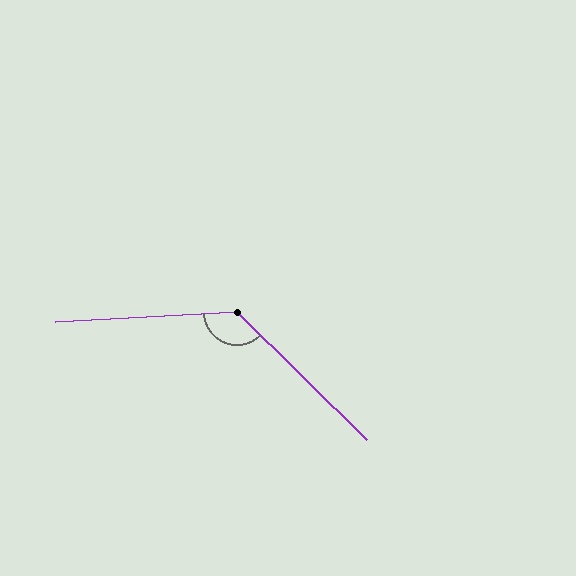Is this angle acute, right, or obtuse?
It is obtuse.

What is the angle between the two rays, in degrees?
Approximately 132 degrees.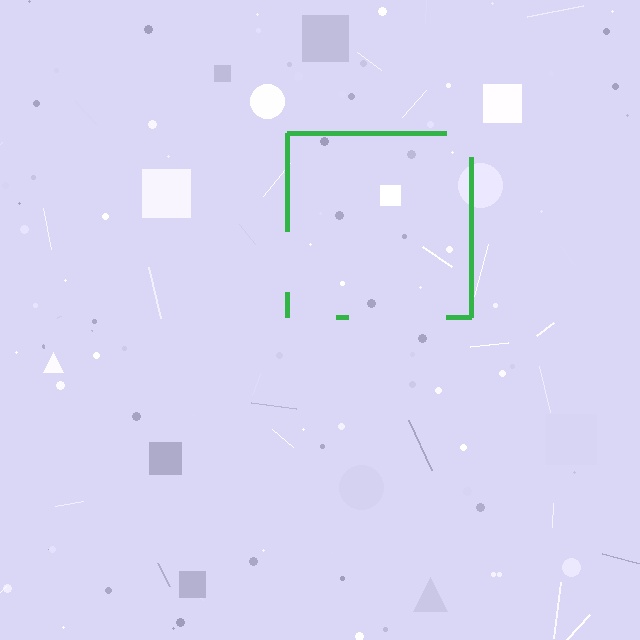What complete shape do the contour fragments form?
The contour fragments form a square.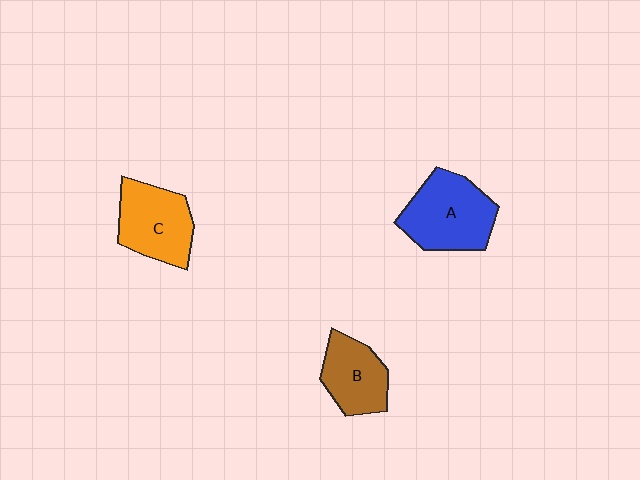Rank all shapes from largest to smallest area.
From largest to smallest: A (blue), C (orange), B (brown).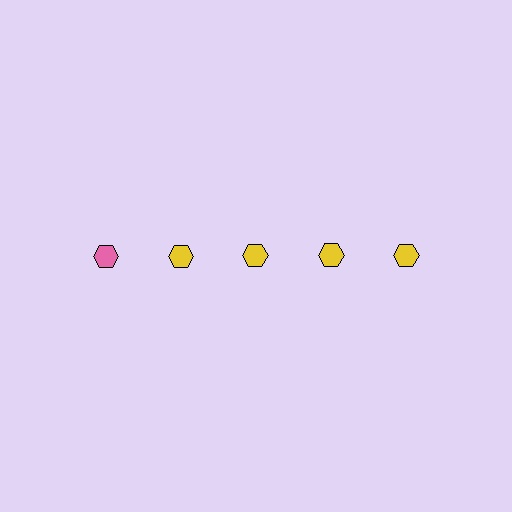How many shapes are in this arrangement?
There are 5 shapes arranged in a grid pattern.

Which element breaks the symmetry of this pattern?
The pink hexagon in the top row, leftmost column breaks the symmetry. All other shapes are yellow hexagons.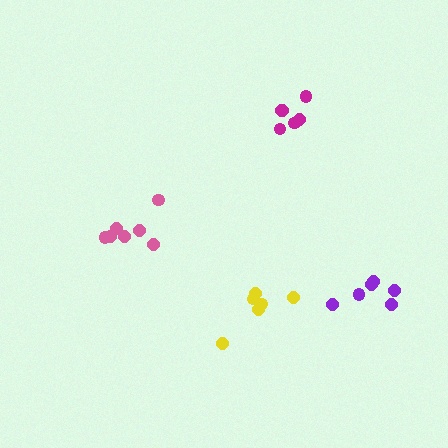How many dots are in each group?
Group 1: 6 dots, Group 2: 7 dots, Group 3: 6 dots, Group 4: 6 dots (25 total).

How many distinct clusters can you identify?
There are 4 distinct clusters.